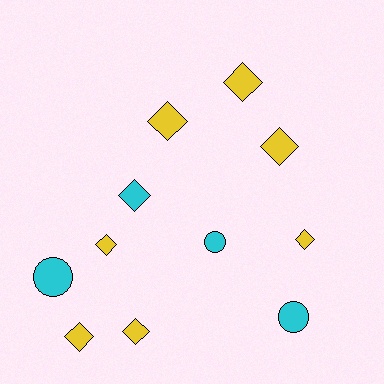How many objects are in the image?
There are 11 objects.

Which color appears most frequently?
Yellow, with 7 objects.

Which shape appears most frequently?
Diamond, with 8 objects.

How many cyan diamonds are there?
There is 1 cyan diamond.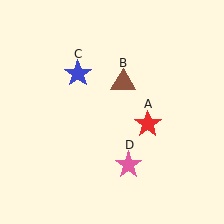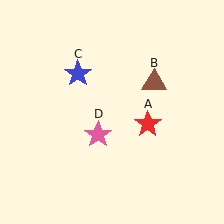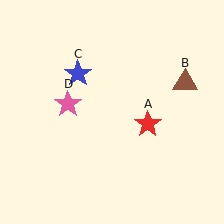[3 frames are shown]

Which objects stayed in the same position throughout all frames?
Red star (object A) and blue star (object C) remained stationary.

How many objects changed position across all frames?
2 objects changed position: brown triangle (object B), pink star (object D).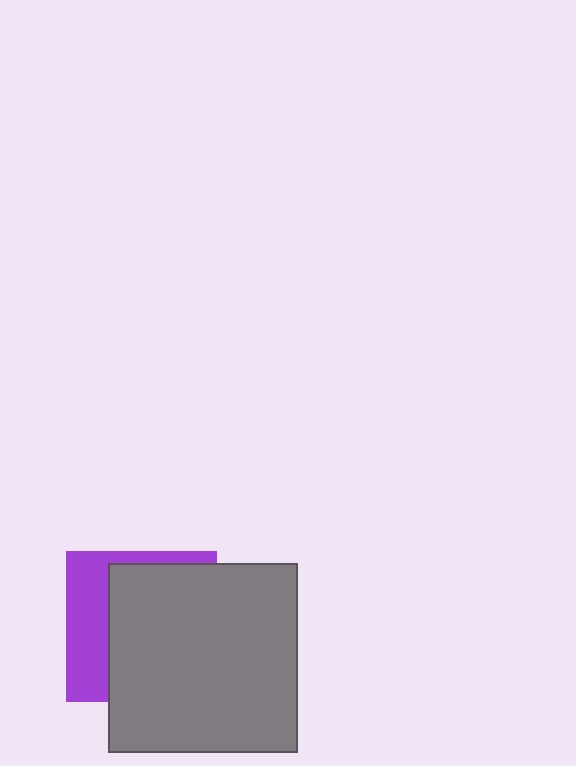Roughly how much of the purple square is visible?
A small part of it is visible (roughly 33%).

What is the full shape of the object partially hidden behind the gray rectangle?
The partially hidden object is a purple square.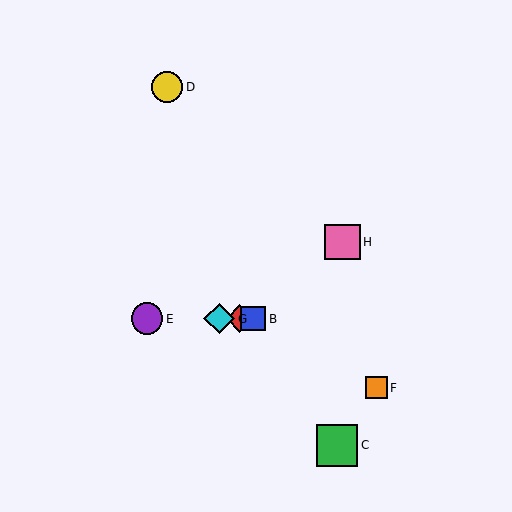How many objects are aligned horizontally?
4 objects (A, B, E, G) are aligned horizontally.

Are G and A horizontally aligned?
Yes, both are at y≈319.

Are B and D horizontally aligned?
No, B is at y≈319 and D is at y≈87.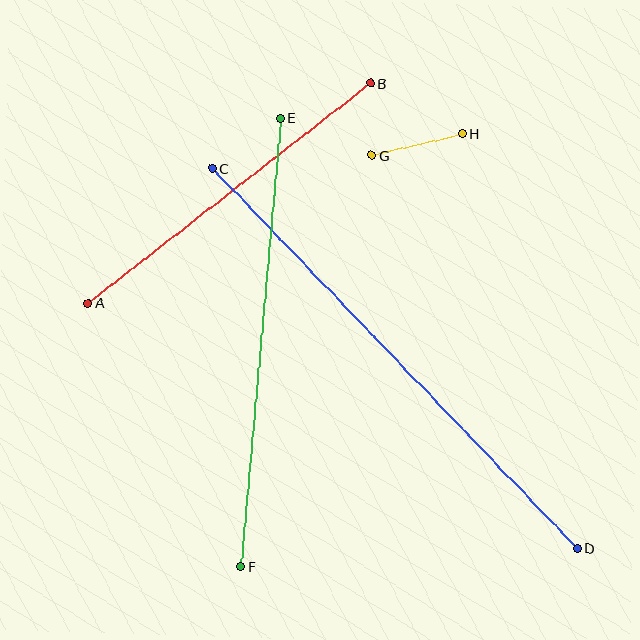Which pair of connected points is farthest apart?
Points C and D are farthest apart.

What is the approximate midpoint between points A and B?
The midpoint is at approximately (229, 193) pixels.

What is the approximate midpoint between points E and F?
The midpoint is at approximately (261, 342) pixels.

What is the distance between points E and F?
The distance is approximately 451 pixels.